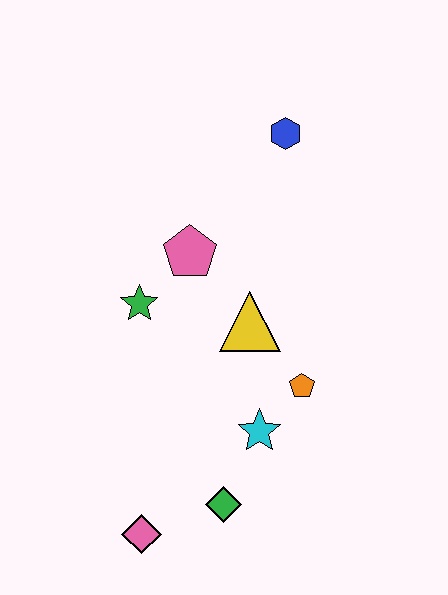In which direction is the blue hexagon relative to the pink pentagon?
The blue hexagon is above the pink pentagon.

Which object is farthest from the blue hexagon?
The pink diamond is farthest from the blue hexagon.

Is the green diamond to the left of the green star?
No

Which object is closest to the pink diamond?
The green diamond is closest to the pink diamond.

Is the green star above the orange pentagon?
Yes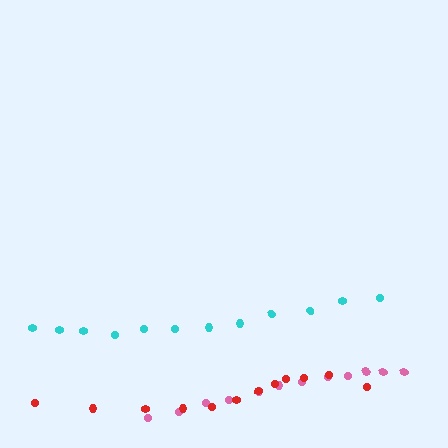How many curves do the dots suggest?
There are 3 distinct paths.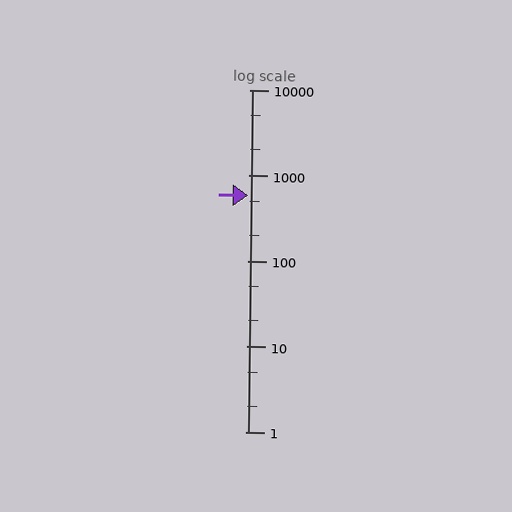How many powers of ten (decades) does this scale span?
The scale spans 4 decades, from 1 to 10000.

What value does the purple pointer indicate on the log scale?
The pointer indicates approximately 590.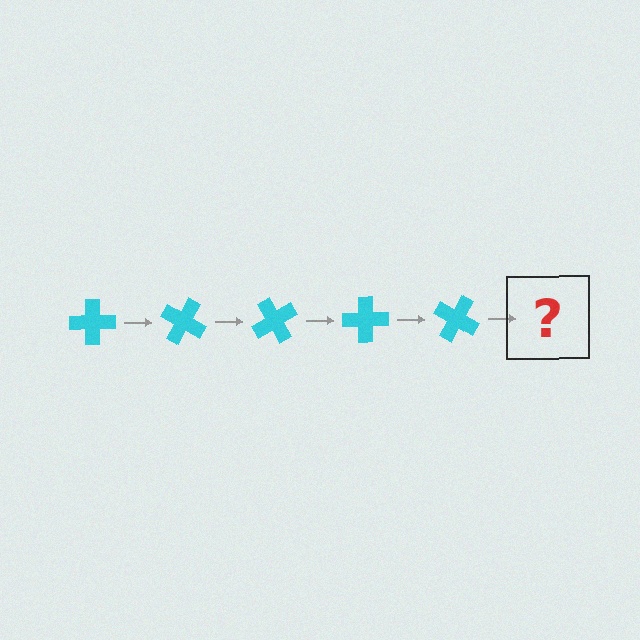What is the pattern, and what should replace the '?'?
The pattern is that the cross rotates 30 degrees each step. The '?' should be a cyan cross rotated 150 degrees.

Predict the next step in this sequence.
The next step is a cyan cross rotated 150 degrees.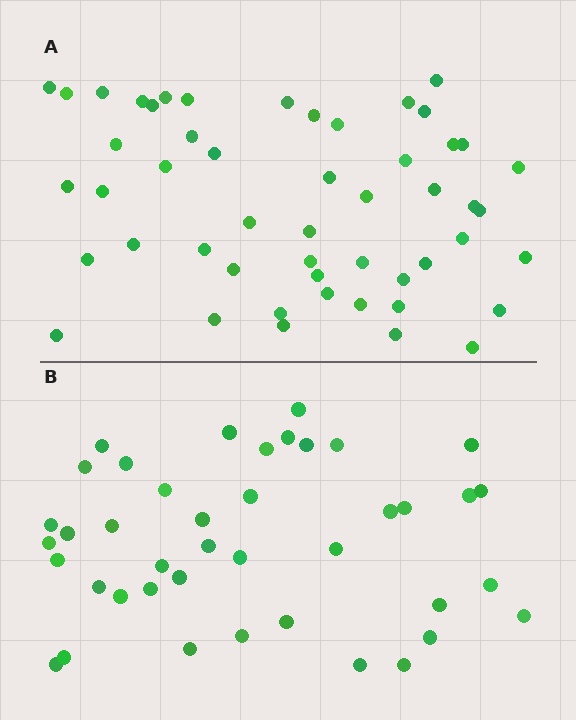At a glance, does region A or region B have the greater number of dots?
Region A (the top region) has more dots.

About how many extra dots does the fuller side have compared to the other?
Region A has roughly 10 or so more dots than region B.